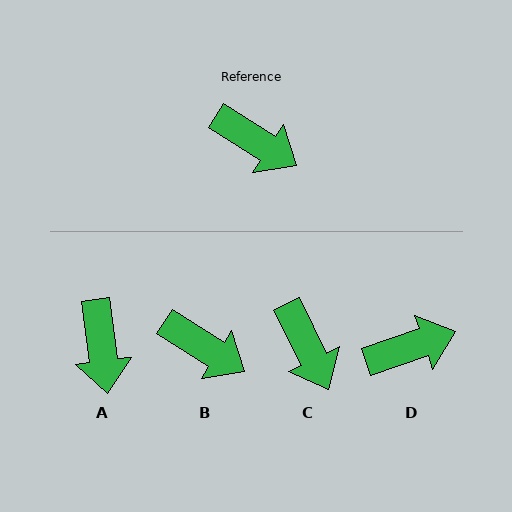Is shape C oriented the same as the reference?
No, it is off by about 32 degrees.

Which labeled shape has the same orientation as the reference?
B.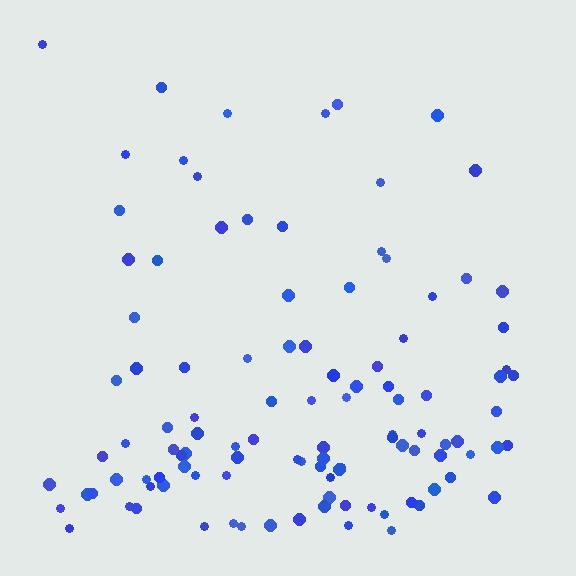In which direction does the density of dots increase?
From top to bottom, with the bottom side densest.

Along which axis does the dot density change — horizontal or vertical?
Vertical.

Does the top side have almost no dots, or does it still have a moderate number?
Still a moderate number, just noticeably fewer than the bottom.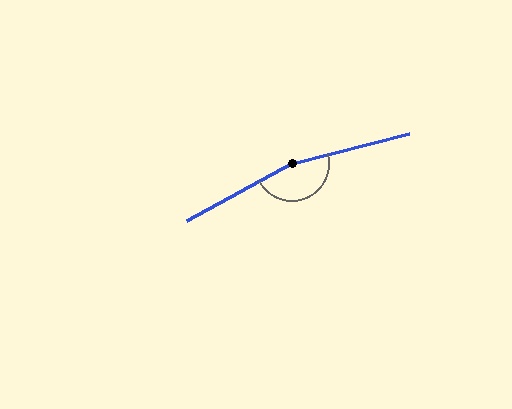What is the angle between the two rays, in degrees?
Approximately 166 degrees.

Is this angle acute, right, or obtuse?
It is obtuse.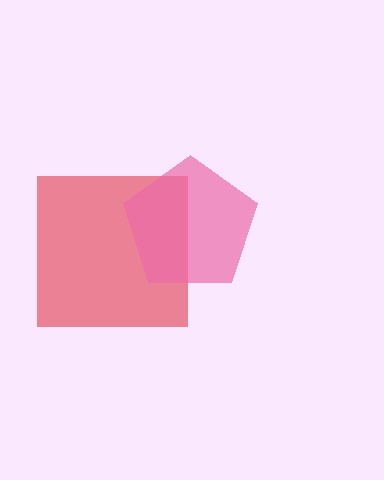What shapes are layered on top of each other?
The layered shapes are: a red square, a pink pentagon.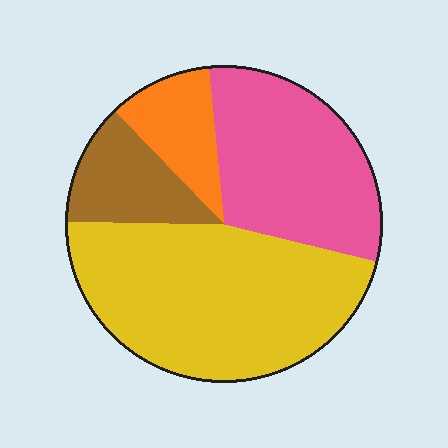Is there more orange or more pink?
Pink.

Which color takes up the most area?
Yellow, at roughly 45%.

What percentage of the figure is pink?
Pink takes up about one third (1/3) of the figure.